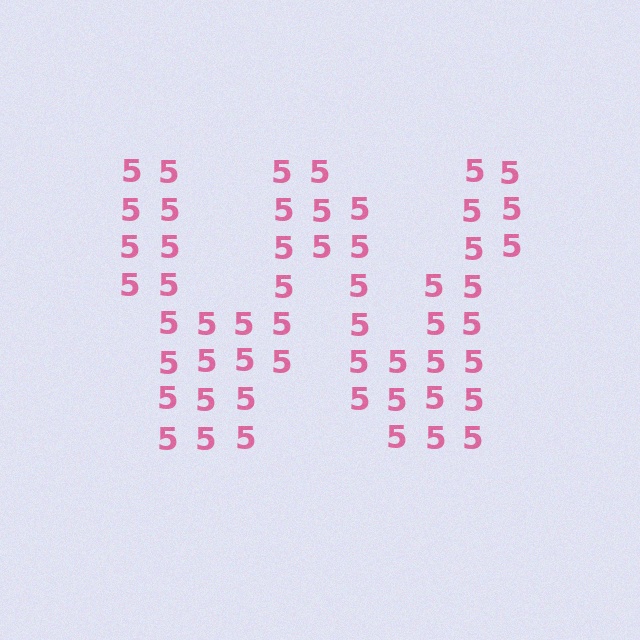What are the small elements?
The small elements are digit 5's.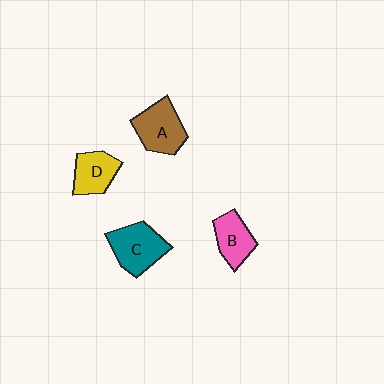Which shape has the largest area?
Shape C (teal).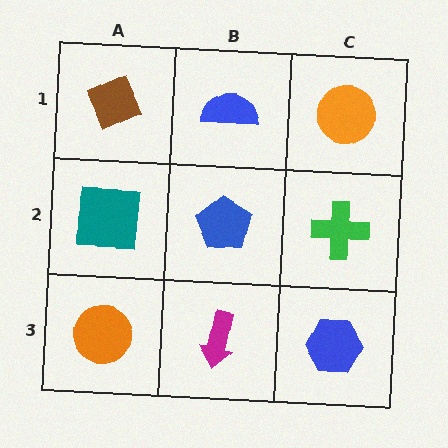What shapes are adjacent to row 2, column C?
An orange circle (row 1, column C), a blue hexagon (row 3, column C), a blue pentagon (row 2, column B).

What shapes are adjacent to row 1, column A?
A teal square (row 2, column A), a blue semicircle (row 1, column B).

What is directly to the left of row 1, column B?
A brown diamond.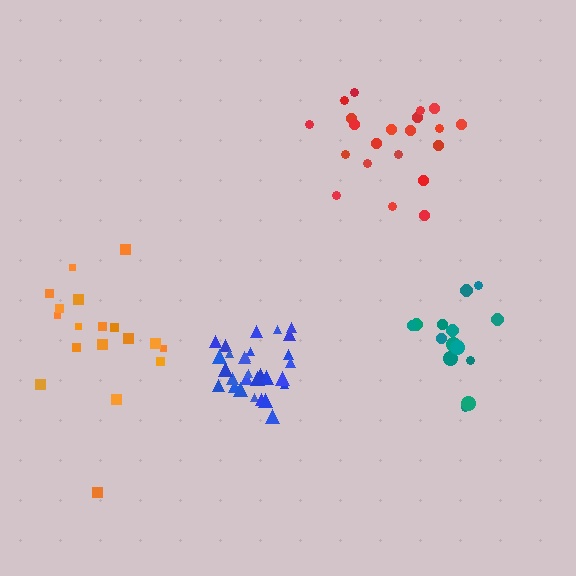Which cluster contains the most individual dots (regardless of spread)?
Blue (29).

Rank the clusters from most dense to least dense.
blue, teal, red, orange.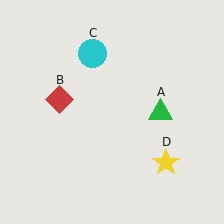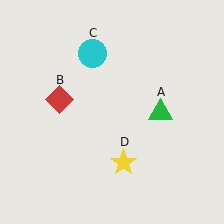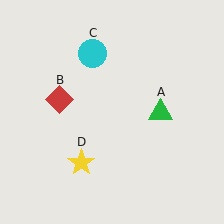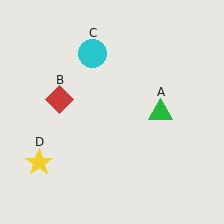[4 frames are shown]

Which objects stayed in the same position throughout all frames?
Green triangle (object A) and red diamond (object B) and cyan circle (object C) remained stationary.